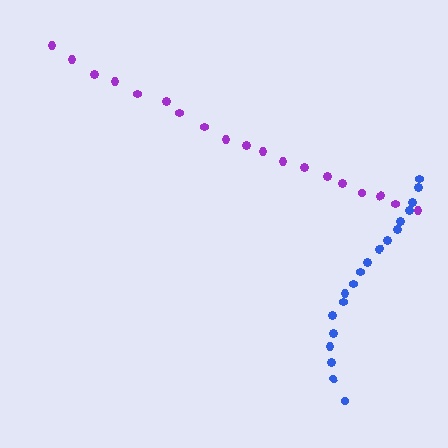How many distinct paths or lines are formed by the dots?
There are 2 distinct paths.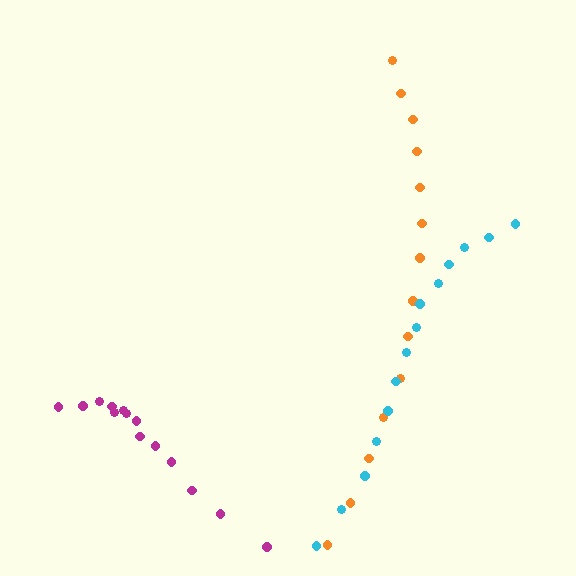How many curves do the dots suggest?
There are 3 distinct paths.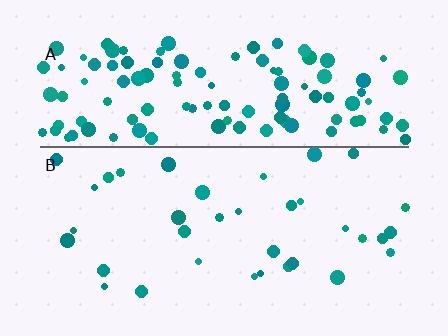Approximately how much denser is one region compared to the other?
Approximately 3.4× — region A over region B.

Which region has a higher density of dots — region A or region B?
A (the top).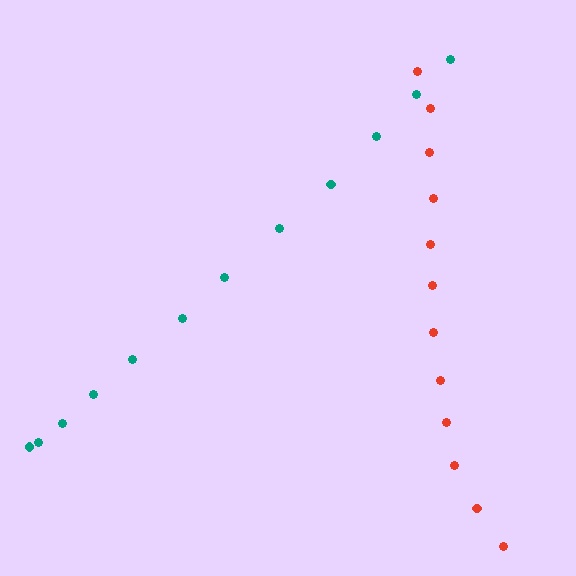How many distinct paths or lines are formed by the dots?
There are 2 distinct paths.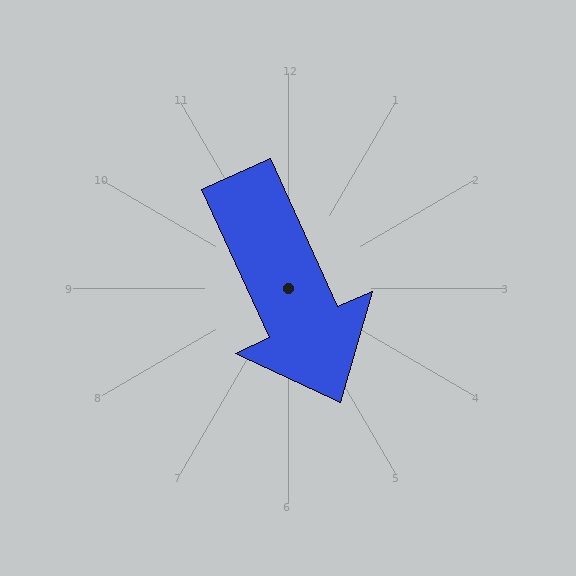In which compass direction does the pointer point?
Southeast.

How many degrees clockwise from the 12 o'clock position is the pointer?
Approximately 156 degrees.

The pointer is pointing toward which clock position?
Roughly 5 o'clock.